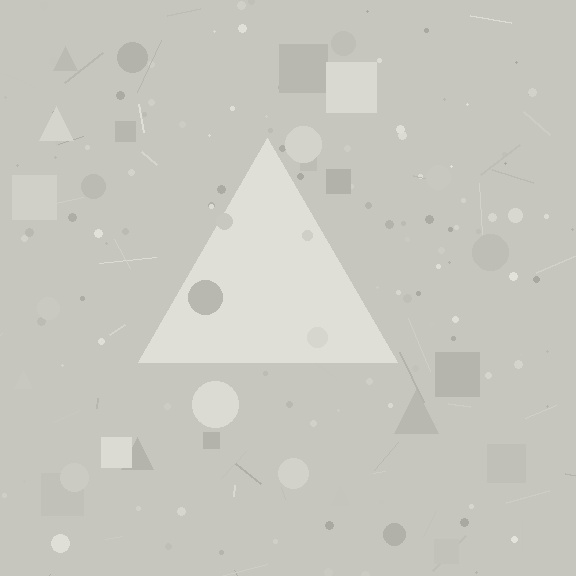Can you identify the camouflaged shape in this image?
The camouflaged shape is a triangle.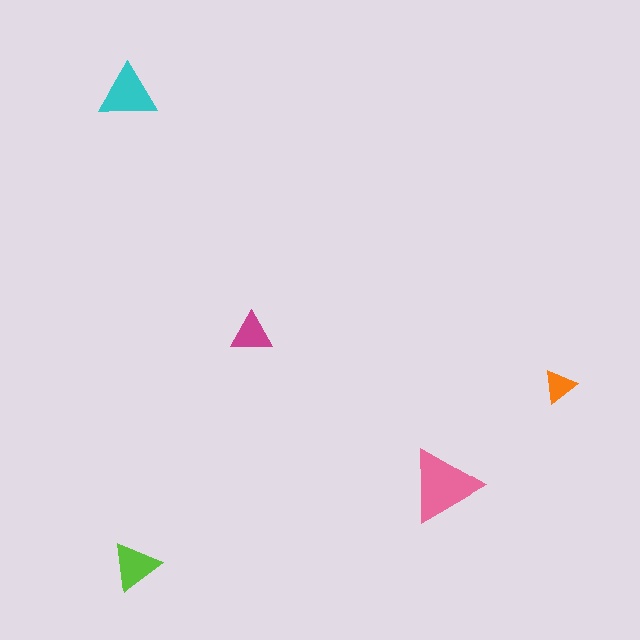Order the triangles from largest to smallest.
the pink one, the cyan one, the lime one, the magenta one, the orange one.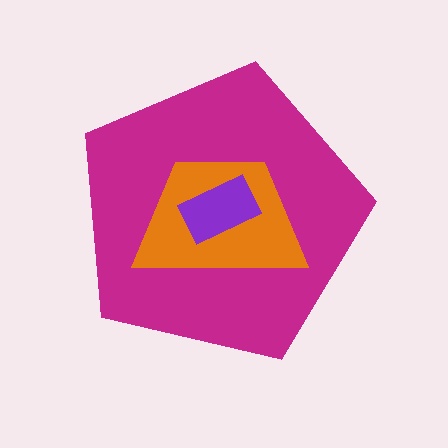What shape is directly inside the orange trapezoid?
The purple rectangle.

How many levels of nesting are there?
3.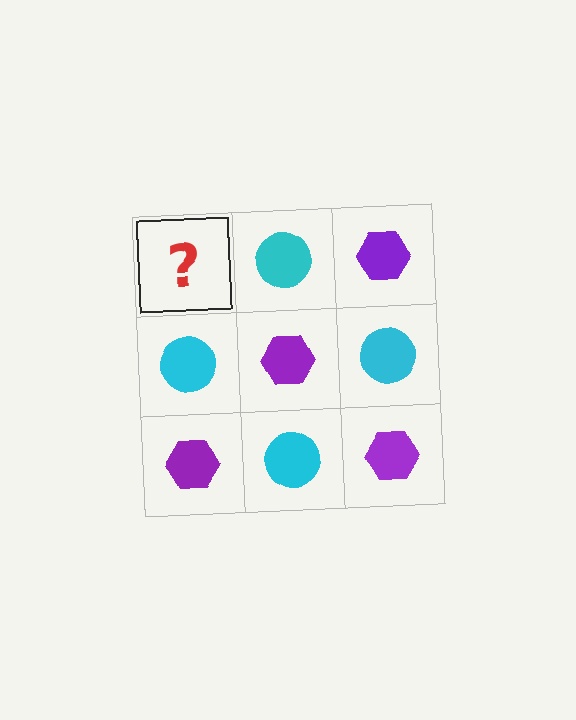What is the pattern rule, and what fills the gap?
The rule is that it alternates purple hexagon and cyan circle in a checkerboard pattern. The gap should be filled with a purple hexagon.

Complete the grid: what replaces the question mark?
The question mark should be replaced with a purple hexagon.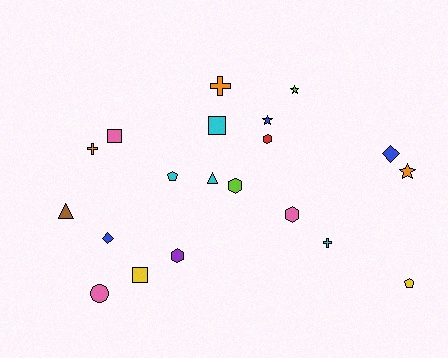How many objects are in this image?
There are 20 objects.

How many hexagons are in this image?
There are 4 hexagons.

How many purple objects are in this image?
There is 1 purple object.